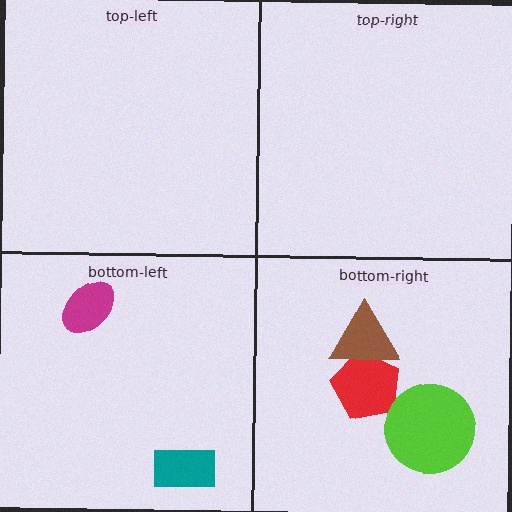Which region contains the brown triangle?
The bottom-right region.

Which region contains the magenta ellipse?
The bottom-left region.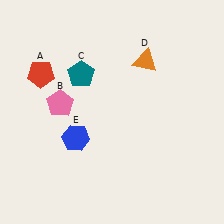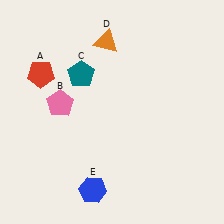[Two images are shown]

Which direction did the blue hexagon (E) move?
The blue hexagon (E) moved down.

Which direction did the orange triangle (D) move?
The orange triangle (D) moved left.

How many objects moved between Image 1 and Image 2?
2 objects moved between the two images.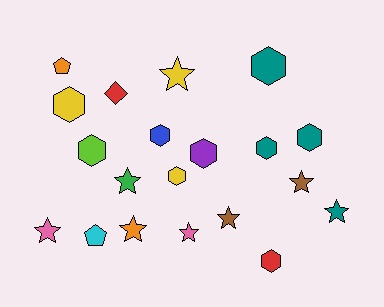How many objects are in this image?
There are 20 objects.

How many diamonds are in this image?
There is 1 diamond.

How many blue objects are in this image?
There is 1 blue object.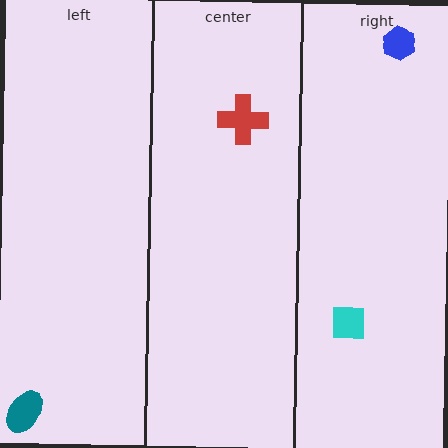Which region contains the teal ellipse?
The left region.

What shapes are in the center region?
The red cross.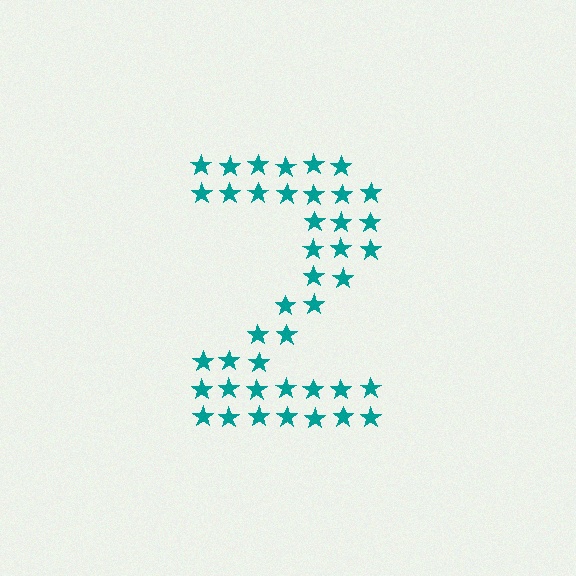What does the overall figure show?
The overall figure shows the digit 2.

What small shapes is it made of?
It is made of small stars.